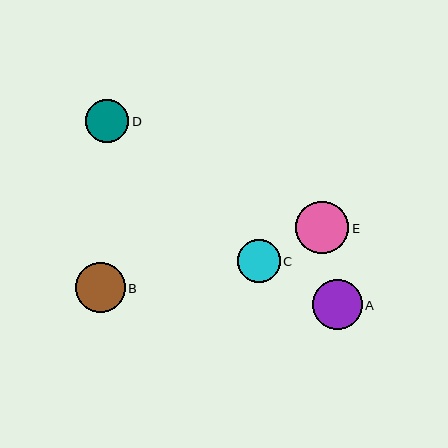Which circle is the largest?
Circle E is the largest with a size of approximately 53 pixels.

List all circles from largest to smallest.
From largest to smallest: E, B, A, D, C.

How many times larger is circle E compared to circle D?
Circle E is approximately 1.2 times the size of circle D.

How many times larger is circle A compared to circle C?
Circle A is approximately 1.1 times the size of circle C.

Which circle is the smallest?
Circle C is the smallest with a size of approximately 43 pixels.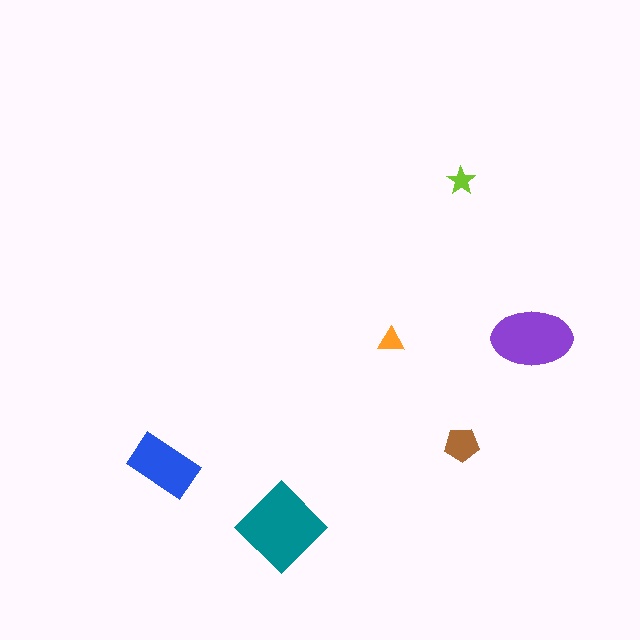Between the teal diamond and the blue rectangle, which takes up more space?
The teal diamond.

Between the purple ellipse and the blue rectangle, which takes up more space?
The purple ellipse.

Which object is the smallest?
The lime star.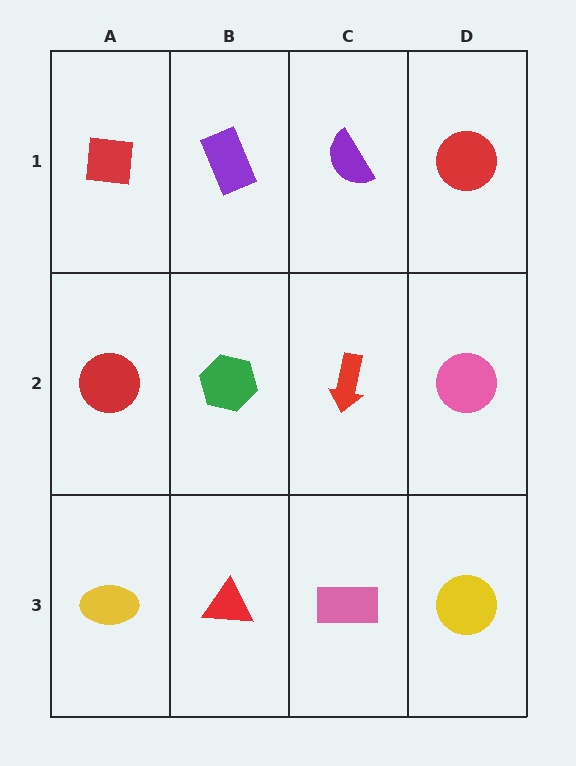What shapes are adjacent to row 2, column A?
A red square (row 1, column A), a yellow ellipse (row 3, column A), a green hexagon (row 2, column B).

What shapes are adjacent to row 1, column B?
A green hexagon (row 2, column B), a red square (row 1, column A), a purple semicircle (row 1, column C).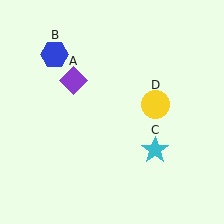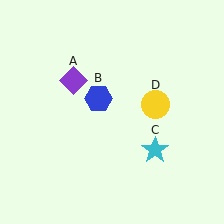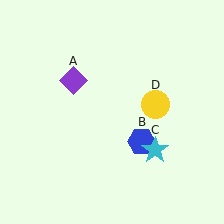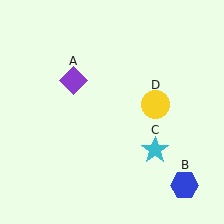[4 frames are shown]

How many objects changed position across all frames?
1 object changed position: blue hexagon (object B).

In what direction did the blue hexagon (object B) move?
The blue hexagon (object B) moved down and to the right.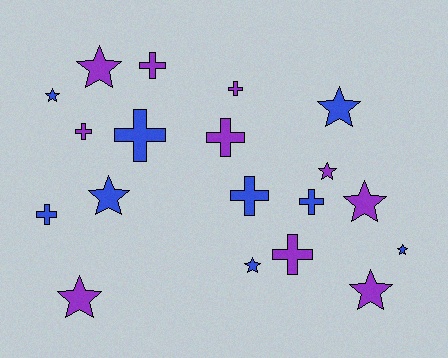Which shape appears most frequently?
Star, with 10 objects.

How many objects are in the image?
There are 19 objects.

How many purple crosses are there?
There are 5 purple crosses.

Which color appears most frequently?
Purple, with 10 objects.